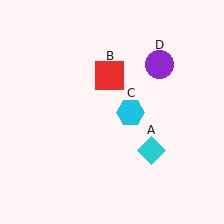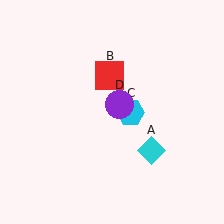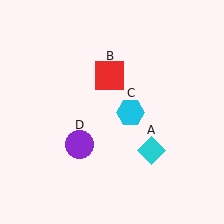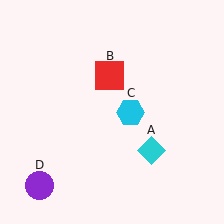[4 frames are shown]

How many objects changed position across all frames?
1 object changed position: purple circle (object D).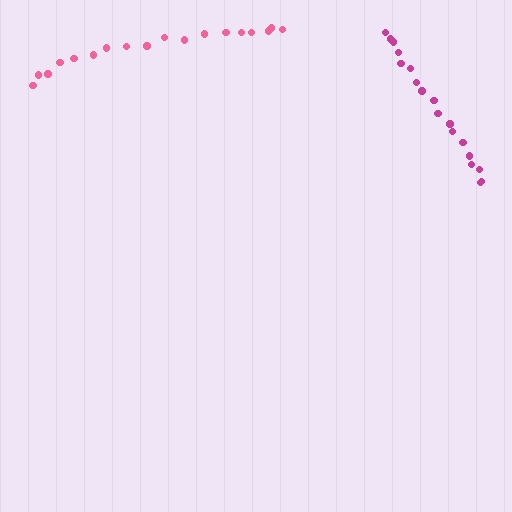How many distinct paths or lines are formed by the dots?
There are 2 distinct paths.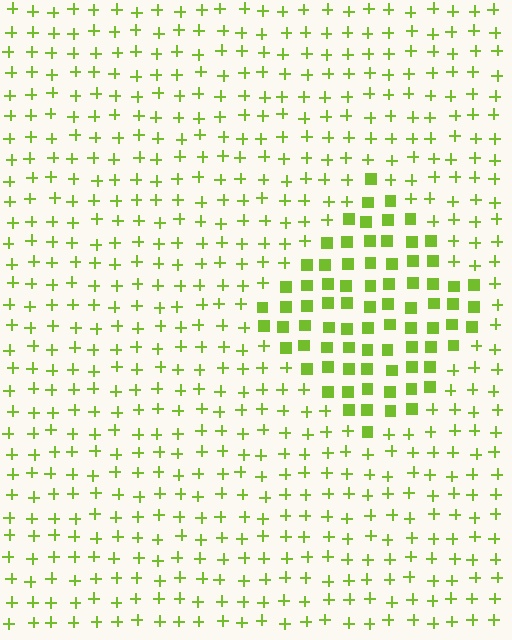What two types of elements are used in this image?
The image uses squares inside the diamond region and plus signs outside it.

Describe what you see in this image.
The image is filled with small lime elements arranged in a uniform grid. A diamond-shaped region contains squares, while the surrounding area contains plus signs. The boundary is defined purely by the change in element shape.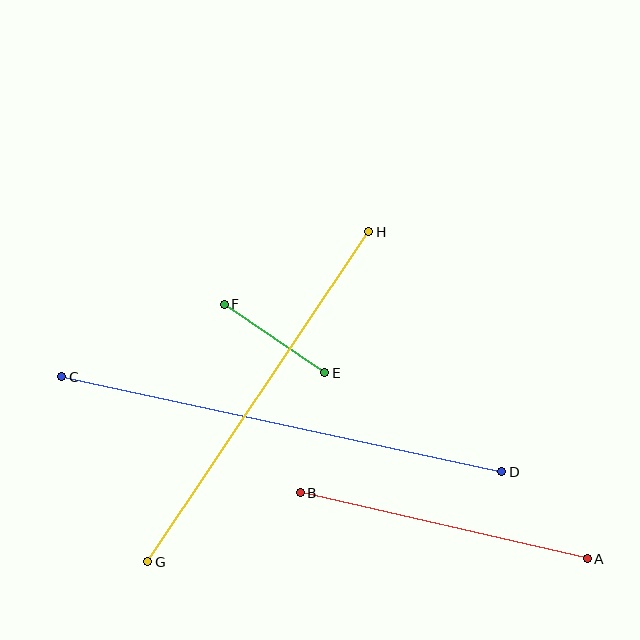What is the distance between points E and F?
The distance is approximately 122 pixels.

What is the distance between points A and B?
The distance is approximately 295 pixels.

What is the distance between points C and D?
The distance is approximately 450 pixels.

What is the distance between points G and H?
The distance is approximately 397 pixels.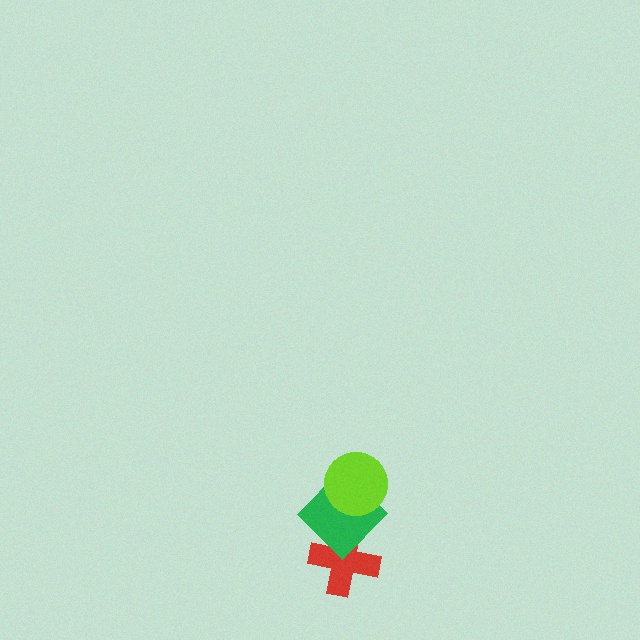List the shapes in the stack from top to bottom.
From top to bottom: the lime circle, the green diamond, the red cross.